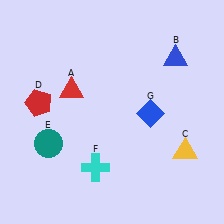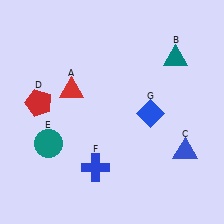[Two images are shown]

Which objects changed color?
B changed from blue to teal. C changed from yellow to blue. F changed from cyan to blue.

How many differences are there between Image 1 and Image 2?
There are 3 differences between the two images.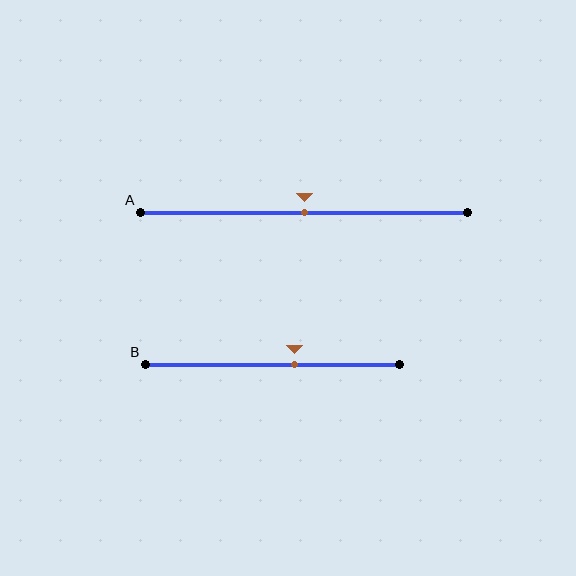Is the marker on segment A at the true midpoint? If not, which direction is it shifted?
Yes, the marker on segment A is at the true midpoint.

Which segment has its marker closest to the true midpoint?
Segment A has its marker closest to the true midpoint.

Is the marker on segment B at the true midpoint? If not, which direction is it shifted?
No, the marker on segment B is shifted to the right by about 9% of the segment length.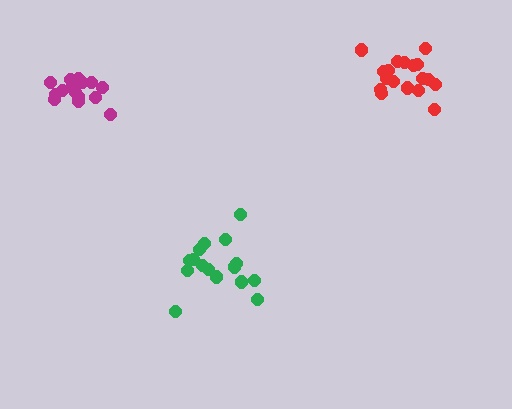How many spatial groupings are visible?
There are 3 spatial groupings.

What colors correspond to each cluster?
The clusters are colored: green, red, magenta.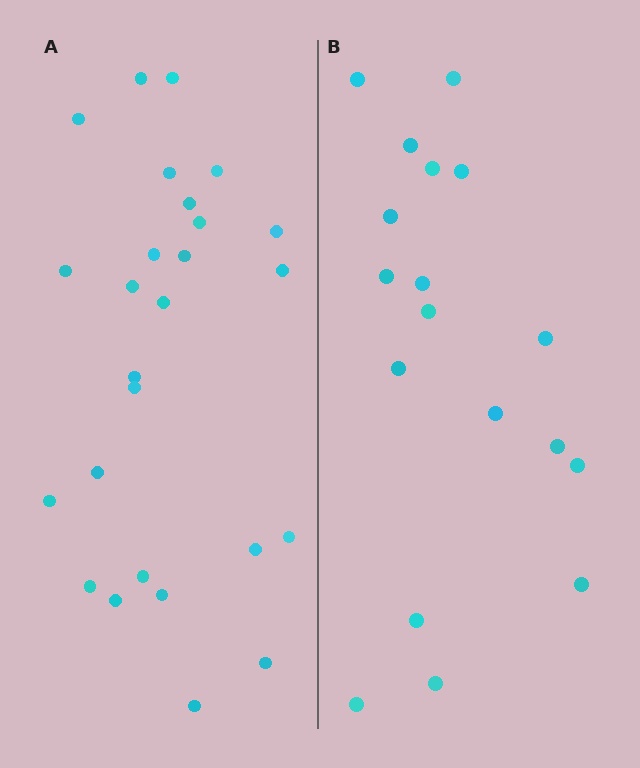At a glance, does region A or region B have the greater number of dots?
Region A (the left region) has more dots.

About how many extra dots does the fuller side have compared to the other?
Region A has roughly 8 or so more dots than region B.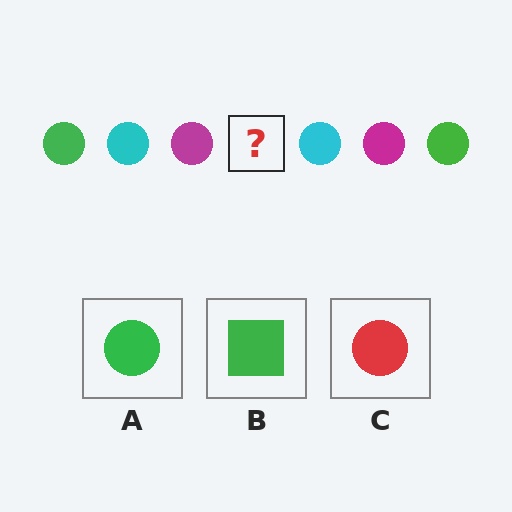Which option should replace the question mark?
Option A.